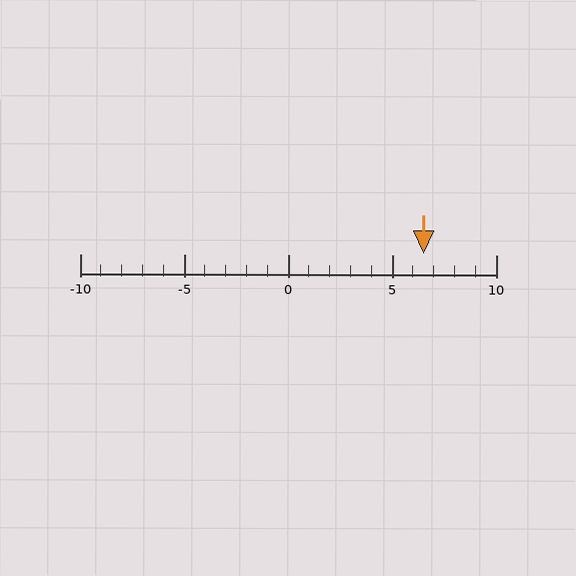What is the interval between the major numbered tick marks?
The major tick marks are spaced 5 units apart.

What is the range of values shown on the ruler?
The ruler shows values from -10 to 10.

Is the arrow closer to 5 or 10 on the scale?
The arrow is closer to 5.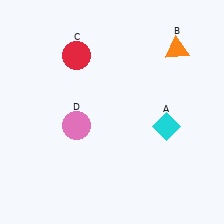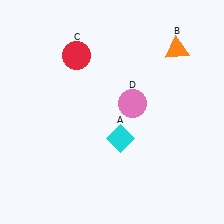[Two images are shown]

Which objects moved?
The objects that moved are: the cyan diamond (A), the pink circle (D).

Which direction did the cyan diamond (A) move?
The cyan diamond (A) moved left.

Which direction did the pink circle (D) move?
The pink circle (D) moved right.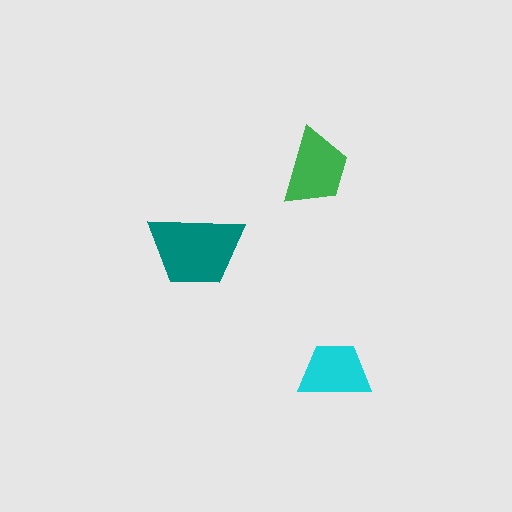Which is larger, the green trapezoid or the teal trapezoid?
The teal one.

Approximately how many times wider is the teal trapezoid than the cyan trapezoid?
About 1.5 times wider.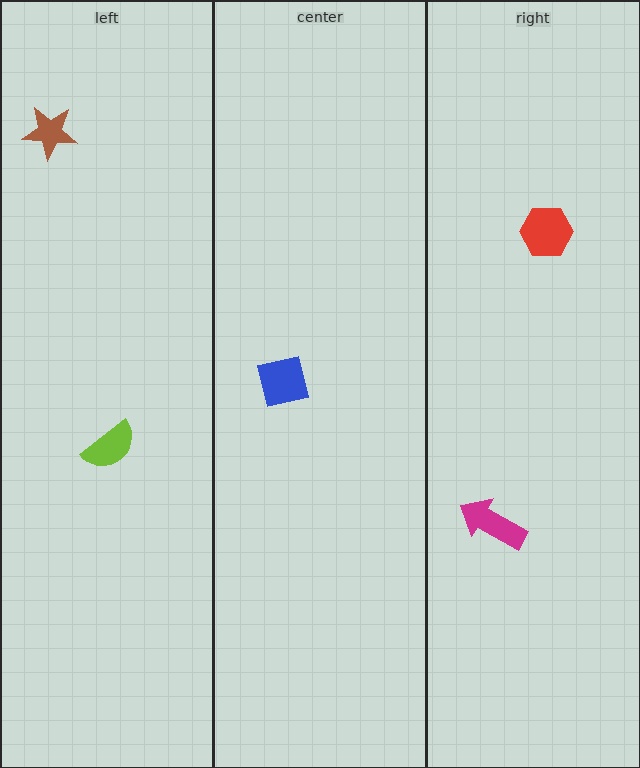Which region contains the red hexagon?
The right region.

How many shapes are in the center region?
1.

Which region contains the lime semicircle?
The left region.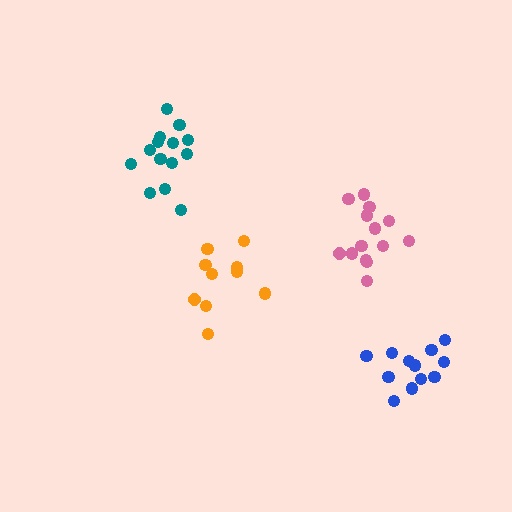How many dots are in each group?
Group 1: 10 dots, Group 2: 14 dots, Group 3: 14 dots, Group 4: 12 dots (50 total).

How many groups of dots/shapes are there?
There are 4 groups.